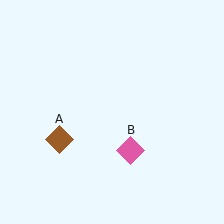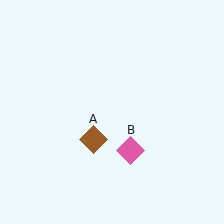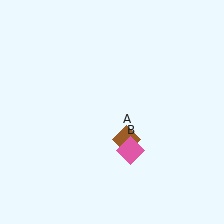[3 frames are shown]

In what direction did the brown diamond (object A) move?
The brown diamond (object A) moved right.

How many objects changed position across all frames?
1 object changed position: brown diamond (object A).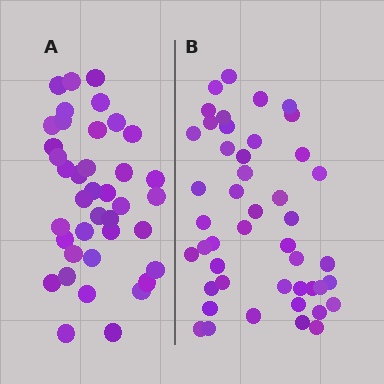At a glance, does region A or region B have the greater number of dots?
Region B (the right region) has more dots.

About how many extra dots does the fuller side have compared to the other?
Region B has roughly 8 or so more dots than region A.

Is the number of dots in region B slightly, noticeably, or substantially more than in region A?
Region B has only slightly more — the two regions are fairly close. The ratio is roughly 1.2 to 1.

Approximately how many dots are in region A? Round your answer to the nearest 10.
About 40 dots. (The exact count is 39, which rounds to 40.)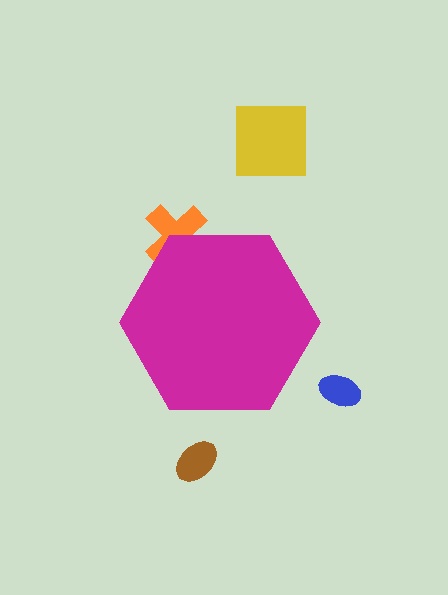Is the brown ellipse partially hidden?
No, the brown ellipse is fully visible.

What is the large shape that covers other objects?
A magenta hexagon.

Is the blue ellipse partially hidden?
No, the blue ellipse is fully visible.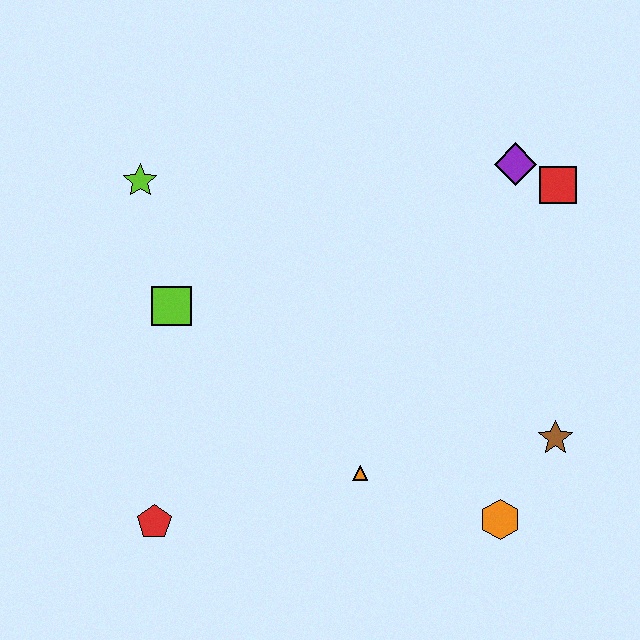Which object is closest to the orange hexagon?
The brown star is closest to the orange hexagon.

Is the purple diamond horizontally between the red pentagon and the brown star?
Yes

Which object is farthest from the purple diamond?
The red pentagon is farthest from the purple diamond.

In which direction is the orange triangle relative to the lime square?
The orange triangle is to the right of the lime square.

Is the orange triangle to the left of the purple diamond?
Yes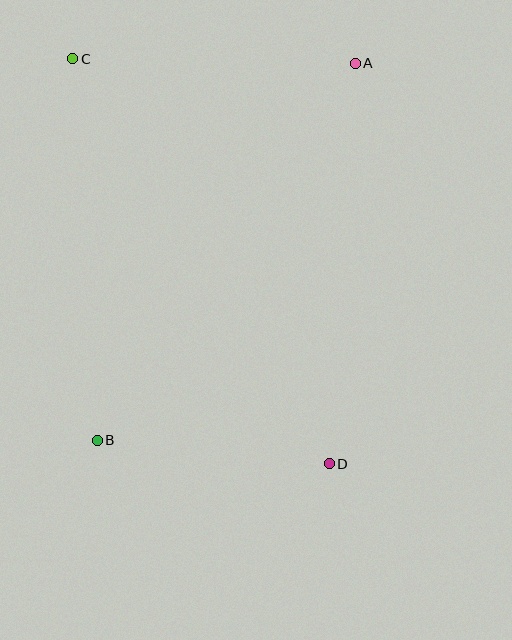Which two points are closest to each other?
Points B and D are closest to each other.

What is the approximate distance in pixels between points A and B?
The distance between A and B is approximately 457 pixels.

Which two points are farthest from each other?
Points C and D are farthest from each other.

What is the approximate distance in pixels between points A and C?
The distance between A and C is approximately 283 pixels.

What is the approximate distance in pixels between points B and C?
The distance between B and C is approximately 382 pixels.